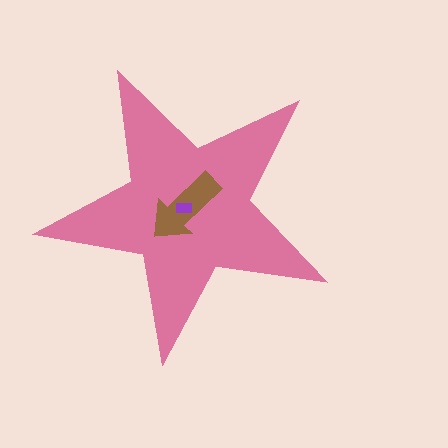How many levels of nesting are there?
3.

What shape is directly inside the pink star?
The brown arrow.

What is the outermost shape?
The pink star.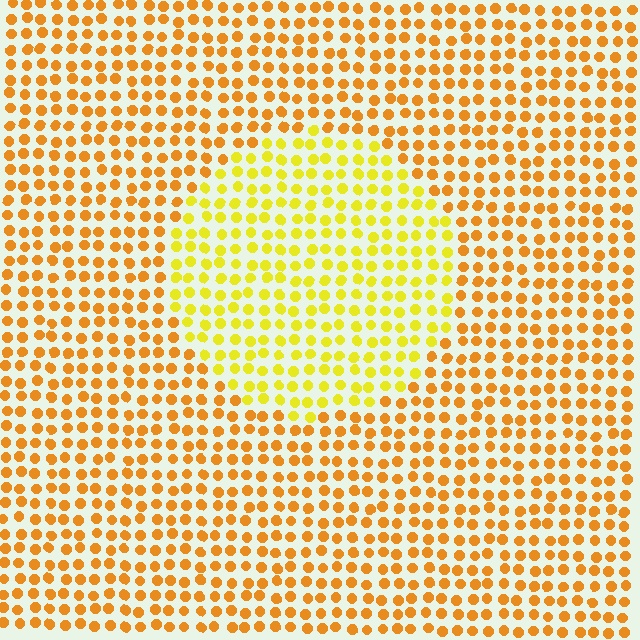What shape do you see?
I see a circle.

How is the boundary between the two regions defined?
The boundary is defined purely by a slight shift in hue (about 29 degrees). Spacing, size, and orientation are identical on both sides.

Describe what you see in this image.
The image is filled with small orange elements in a uniform arrangement. A circle-shaped region is visible where the elements are tinted to a slightly different hue, forming a subtle color boundary.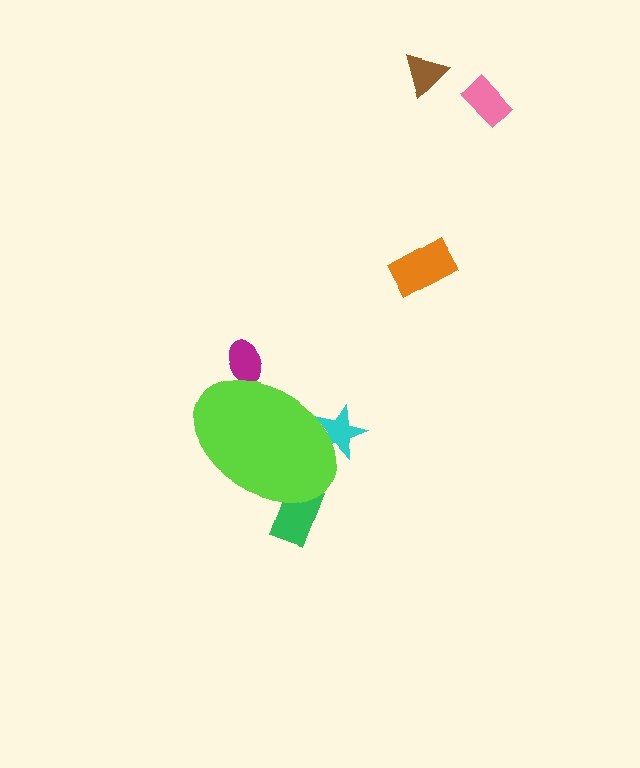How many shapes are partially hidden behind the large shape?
3 shapes are partially hidden.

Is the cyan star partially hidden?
Yes, the cyan star is partially hidden behind the lime ellipse.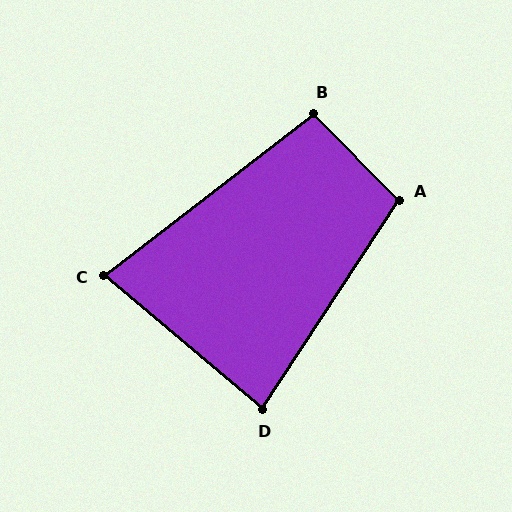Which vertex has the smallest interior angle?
C, at approximately 78 degrees.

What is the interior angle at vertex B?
Approximately 97 degrees (obtuse).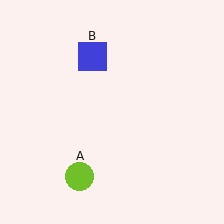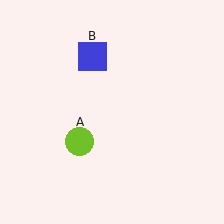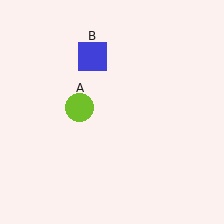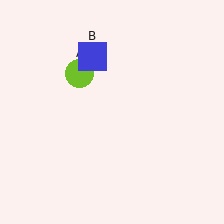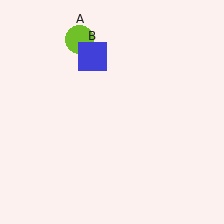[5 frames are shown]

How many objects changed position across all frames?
1 object changed position: lime circle (object A).